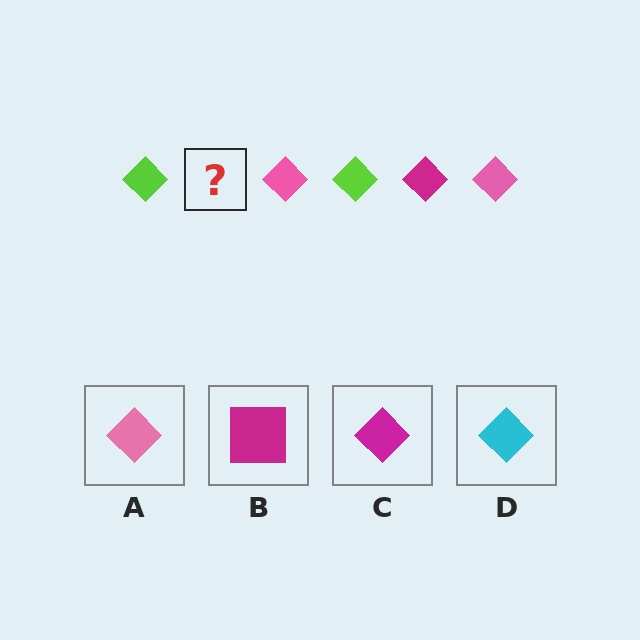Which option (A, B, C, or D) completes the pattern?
C.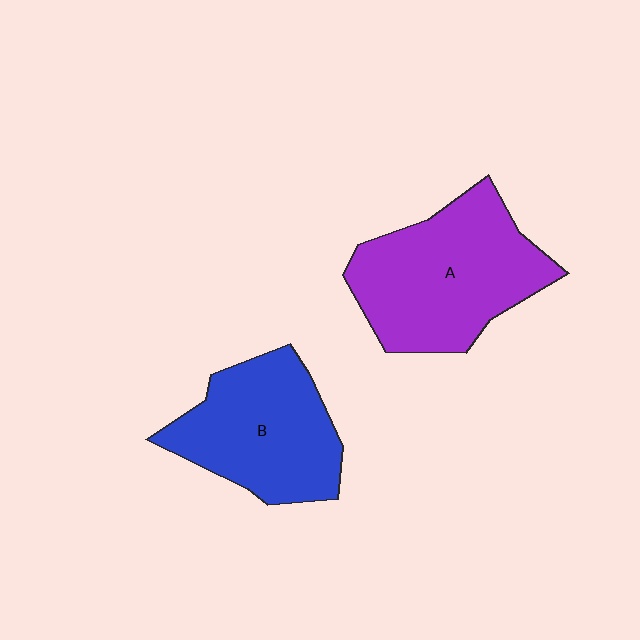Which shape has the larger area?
Shape A (purple).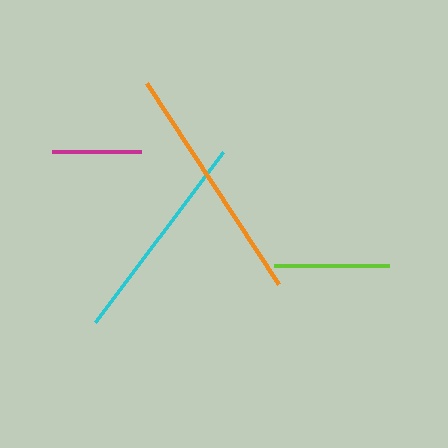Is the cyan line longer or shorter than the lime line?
The cyan line is longer than the lime line.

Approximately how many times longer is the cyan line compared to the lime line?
The cyan line is approximately 1.9 times the length of the lime line.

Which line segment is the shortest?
The magenta line is the shortest at approximately 89 pixels.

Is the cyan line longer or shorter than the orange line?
The orange line is longer than the cyan line.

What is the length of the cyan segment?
The cyan segment is approximately 214 pixels long.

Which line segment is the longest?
The orange line is the longest at approximately 240 pixels.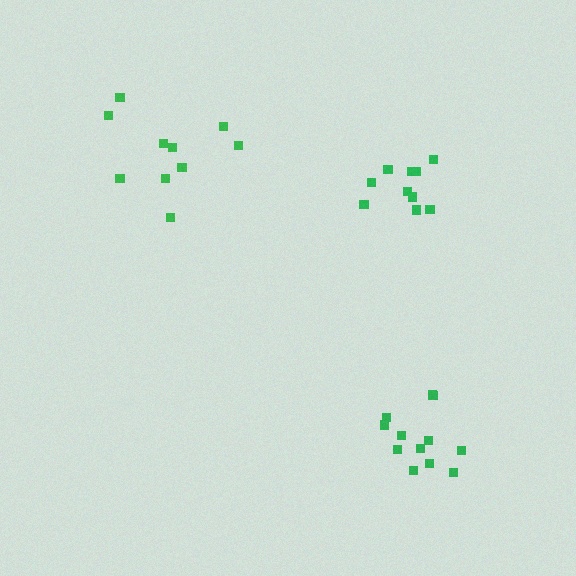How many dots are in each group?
Group 1: 10 dots, Group 2: 10 dots, Group 3: 12 dots (32 total).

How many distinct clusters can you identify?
There are 3 distinct clusters.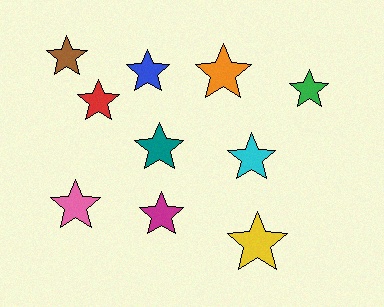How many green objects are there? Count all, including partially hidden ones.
There is 1 green object.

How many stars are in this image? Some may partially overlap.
There are 10 stars.